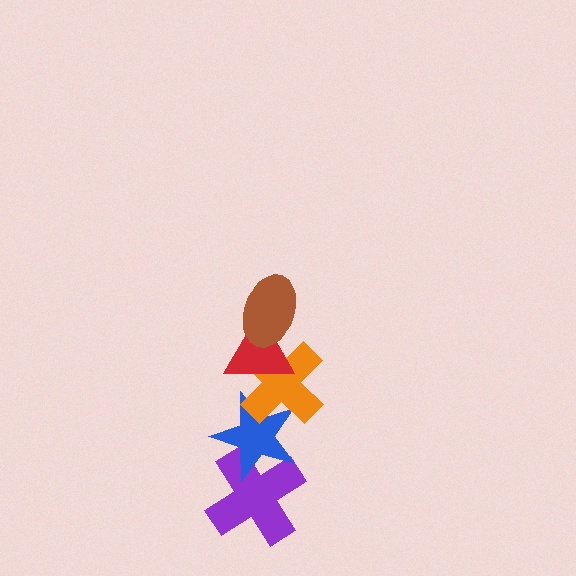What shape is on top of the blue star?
The orange cross is on top of the blue star.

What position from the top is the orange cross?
The orange cross is 3rd from the top.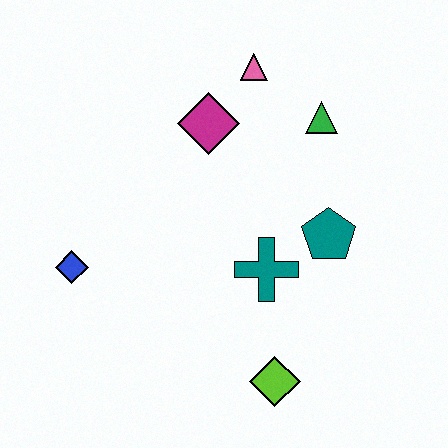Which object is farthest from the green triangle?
The blue diamond is farthest from the green triangle.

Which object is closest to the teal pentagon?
The teal cross is closest to the teal pentagon.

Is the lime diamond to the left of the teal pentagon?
Yes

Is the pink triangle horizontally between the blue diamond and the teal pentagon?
Yes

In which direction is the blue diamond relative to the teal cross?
The blue diamond is to the left of the teal cross.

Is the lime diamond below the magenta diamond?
Yes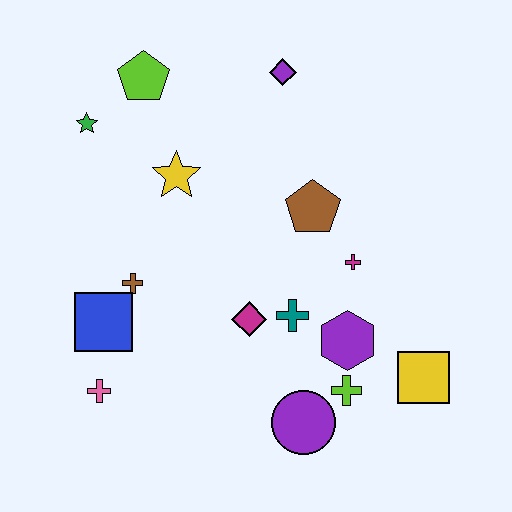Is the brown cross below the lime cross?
No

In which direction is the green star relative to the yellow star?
The green star is to the left of the yellow star.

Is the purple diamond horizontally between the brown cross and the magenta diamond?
No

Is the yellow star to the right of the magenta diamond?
No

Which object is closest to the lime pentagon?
The green star is closest to the lime pentagon.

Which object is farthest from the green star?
The yellow square is farthest from the green star.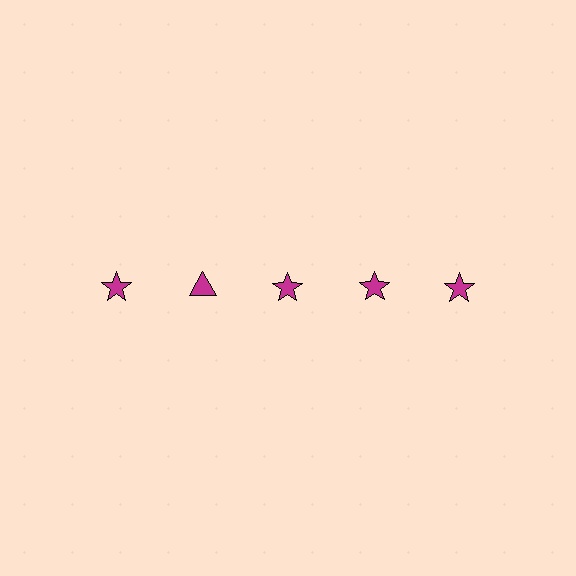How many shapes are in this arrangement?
There are 5 shapes arranged in a grid pattern.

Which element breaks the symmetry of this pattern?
The magenta triangle in the top row, second from left column breaks the symmetry. All other shapes are magenta stars.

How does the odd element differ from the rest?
It has a different shape: triangle instead of star.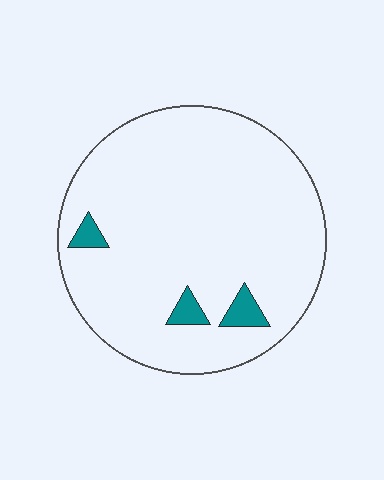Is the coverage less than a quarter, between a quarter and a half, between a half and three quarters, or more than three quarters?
Less than a quarter.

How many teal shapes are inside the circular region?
3.